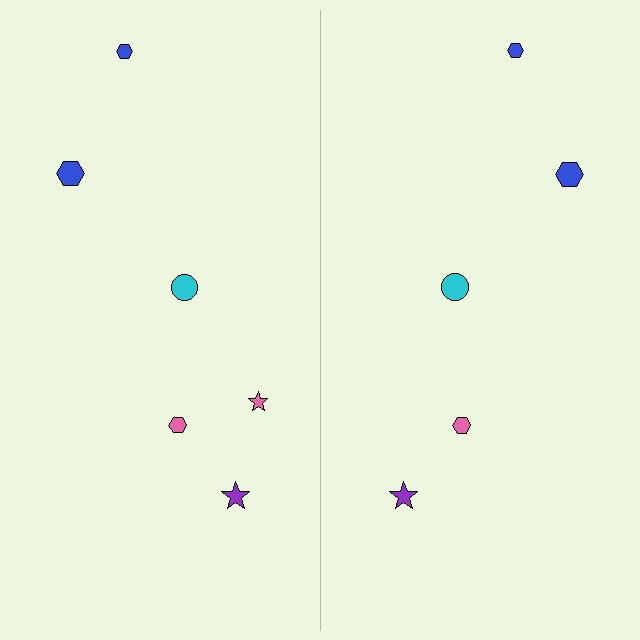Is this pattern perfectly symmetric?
No, the pattern is not perfectly symmetric. A pink star is missing from the right side.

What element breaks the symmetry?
A pink star is missing from the right side.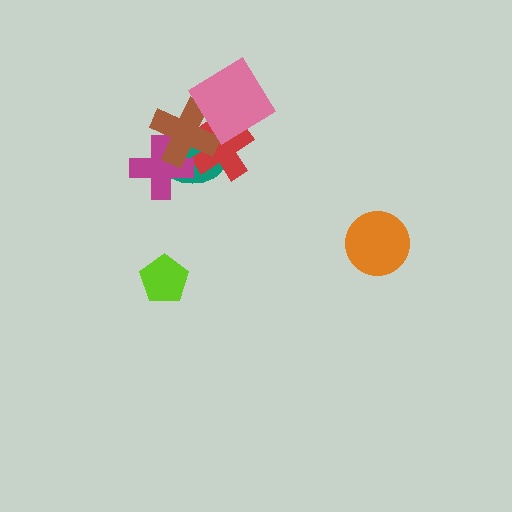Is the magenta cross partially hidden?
Yes, it is partially covered by another shape.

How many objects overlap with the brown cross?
4 objects overlap with the brown cross.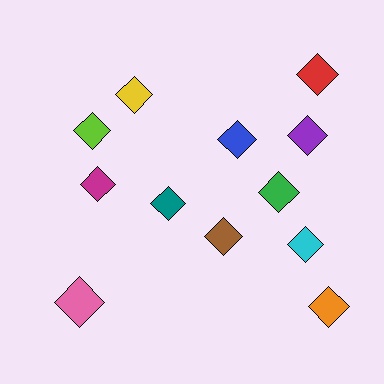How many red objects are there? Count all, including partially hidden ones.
There is 1 red object.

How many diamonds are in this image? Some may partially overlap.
There are 12 diamonds.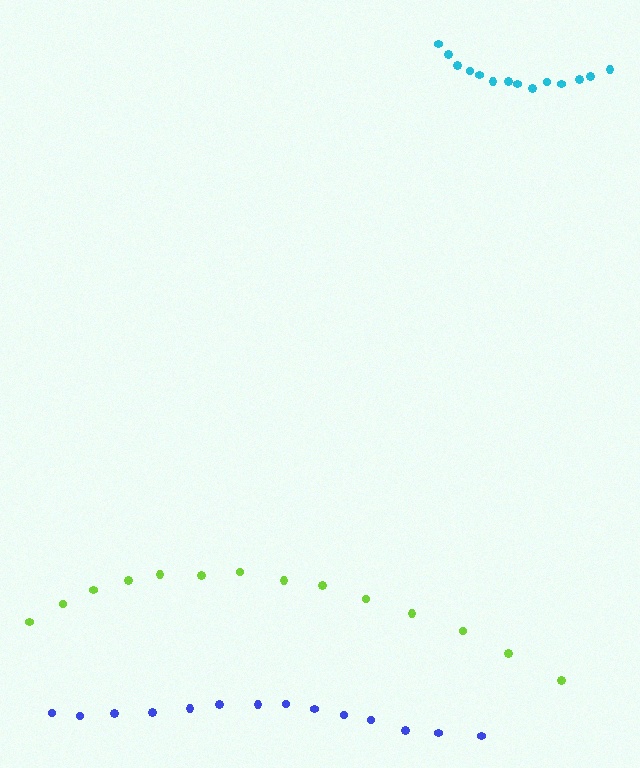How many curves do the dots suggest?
There are 3 distinct paths.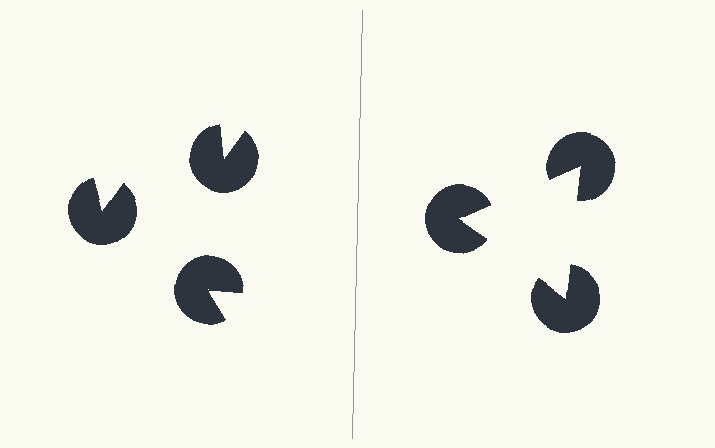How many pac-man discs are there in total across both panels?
6 — 3 on each side.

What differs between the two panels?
The pac-man discs are positioned identically on both sides; only the wedge orientations differ. On the right they align to a triangle; on the left they are misaligned.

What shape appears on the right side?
An illusory triangle.